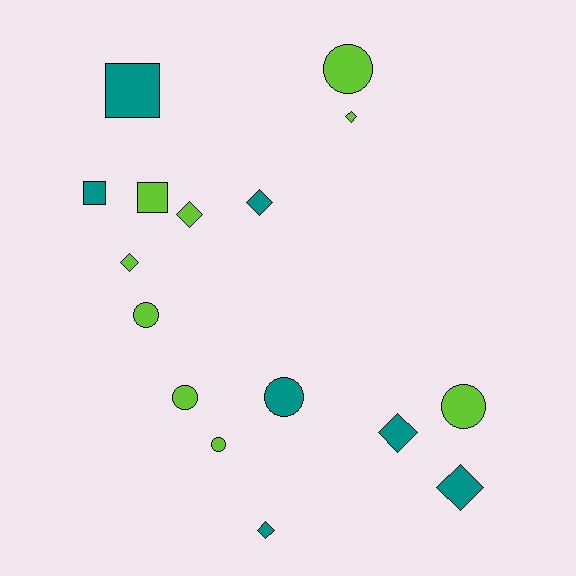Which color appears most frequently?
Lime, with 9 objects.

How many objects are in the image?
There are 16 objects.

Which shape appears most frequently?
Diamond, with 7 objects.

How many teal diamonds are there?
There are 4 teal diamonds.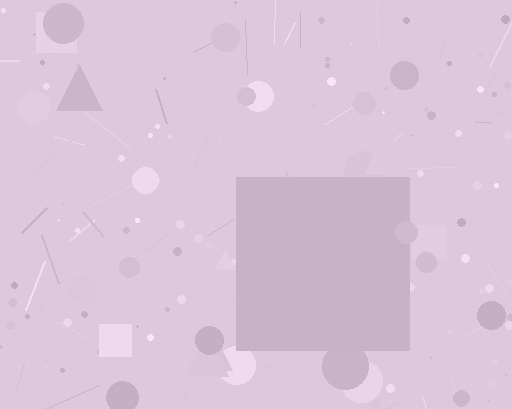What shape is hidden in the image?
A square is hidden in the image.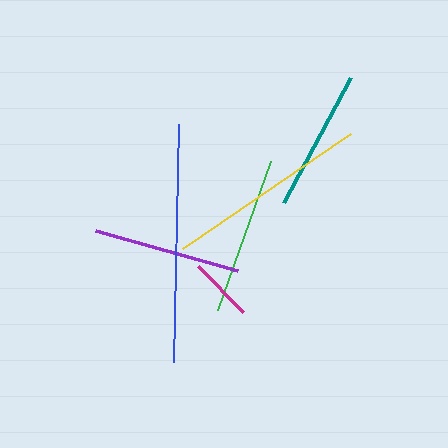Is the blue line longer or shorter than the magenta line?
The blue line is longer than the magenta line.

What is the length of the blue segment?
The blue segment is approximately 238 pixels long.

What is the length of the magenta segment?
The magenta segment is approximately 64 pixels long.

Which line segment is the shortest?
The magenta line is the shortest at approximately 64 pixels.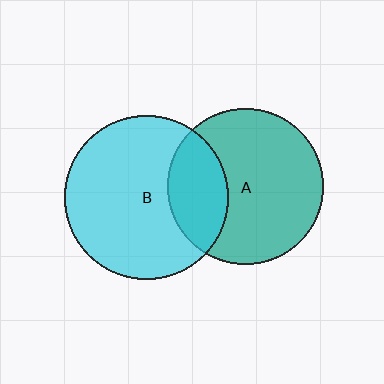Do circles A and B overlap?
Yes.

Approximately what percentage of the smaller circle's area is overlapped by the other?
Approximately 25%.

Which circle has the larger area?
Circle B (cyan).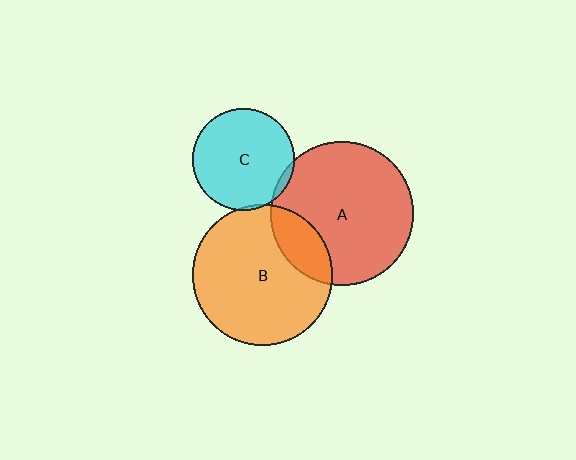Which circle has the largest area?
Circle A (red).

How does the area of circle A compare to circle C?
Approximately 2.0 times.